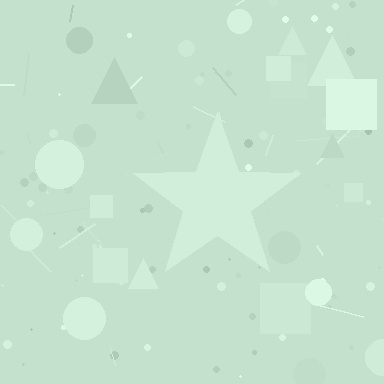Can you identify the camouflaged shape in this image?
The camouflaged shape is a star.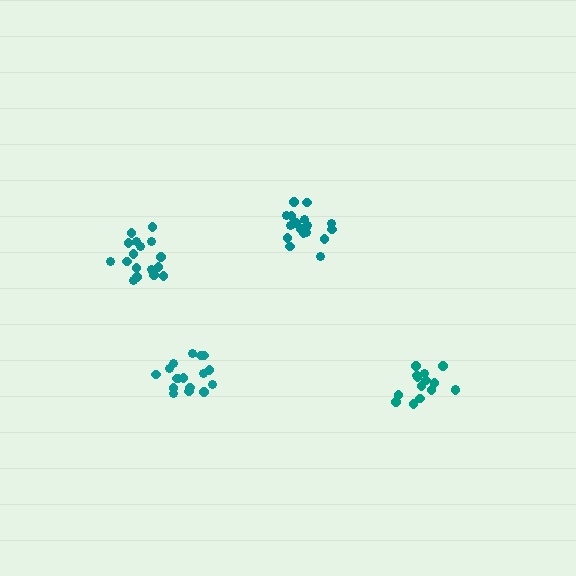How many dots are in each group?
Group 1: 17 dots, Group 2: 17 dots, Group 3: 15 dots, Group 4: 17 dots (66 total).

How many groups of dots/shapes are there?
There are 4 groups.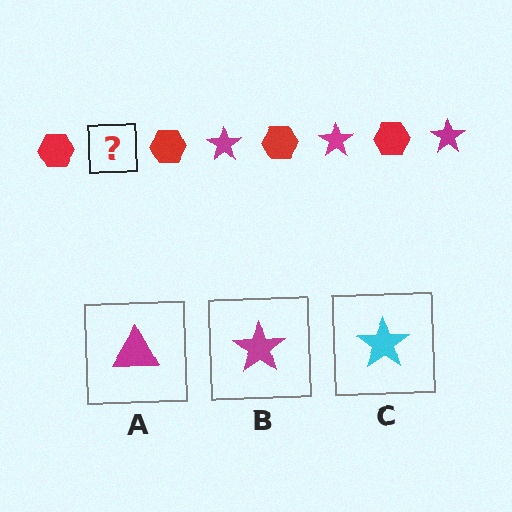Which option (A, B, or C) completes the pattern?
B.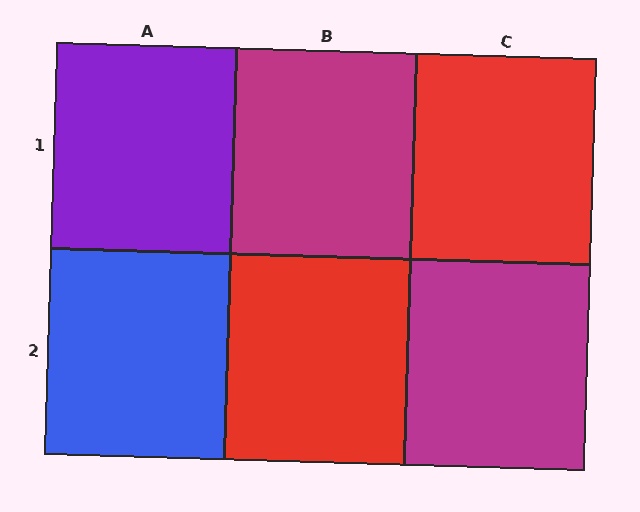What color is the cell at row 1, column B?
Magenta.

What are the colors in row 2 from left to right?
Blue, red, magenta.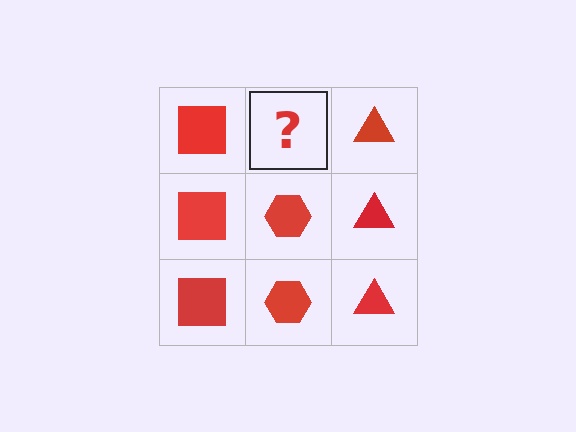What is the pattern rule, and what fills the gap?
The rule is that each column has a consistent shape. The gap should be filled with a red hexagon.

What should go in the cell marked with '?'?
The missing cell should contain a red hexagon.